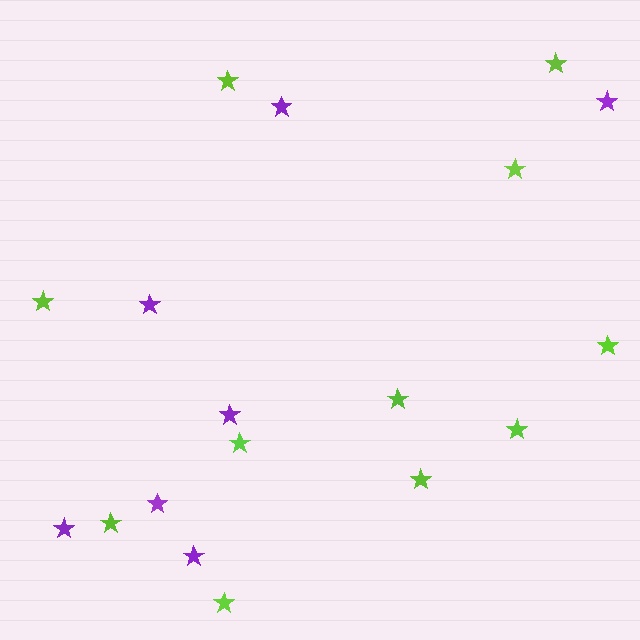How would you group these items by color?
There are 2 groups: one group of lime stars (11) and one group of purple stars (7).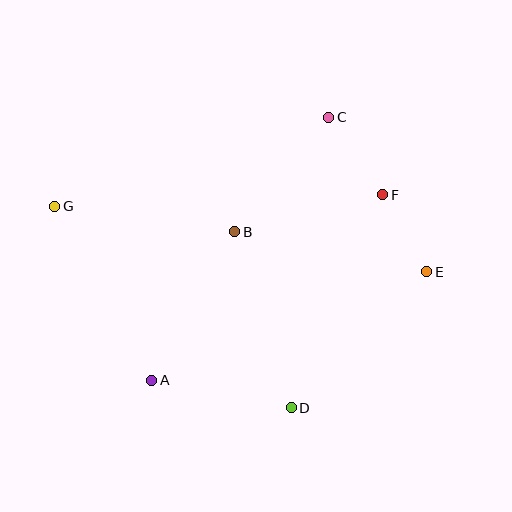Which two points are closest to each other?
Points E and F are closest to each other.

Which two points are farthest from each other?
Points E and G are farthest from each other.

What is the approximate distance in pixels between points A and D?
The distance between A and D is approximately 142 pixels.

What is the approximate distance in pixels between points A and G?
The distance between A and G is approximately 199 pixels.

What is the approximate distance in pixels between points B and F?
The distance between B and F is approximately 152 pixels.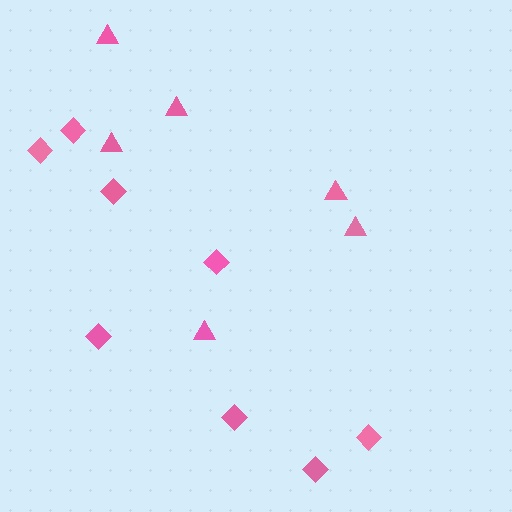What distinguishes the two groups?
There are 2 groups: one group of triangles (6) and one group of diamonds (8).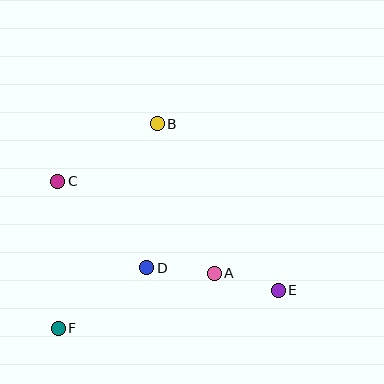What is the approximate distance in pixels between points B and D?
The distance between B and D is approximately 144 pixels.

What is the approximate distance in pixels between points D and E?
The distance between D and E is approximately 134 pixels.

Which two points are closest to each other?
Points A and E are closest to each other.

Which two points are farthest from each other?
Points C and E are farthest from each other.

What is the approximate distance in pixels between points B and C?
The distance between B and C is approximately 115 pixels.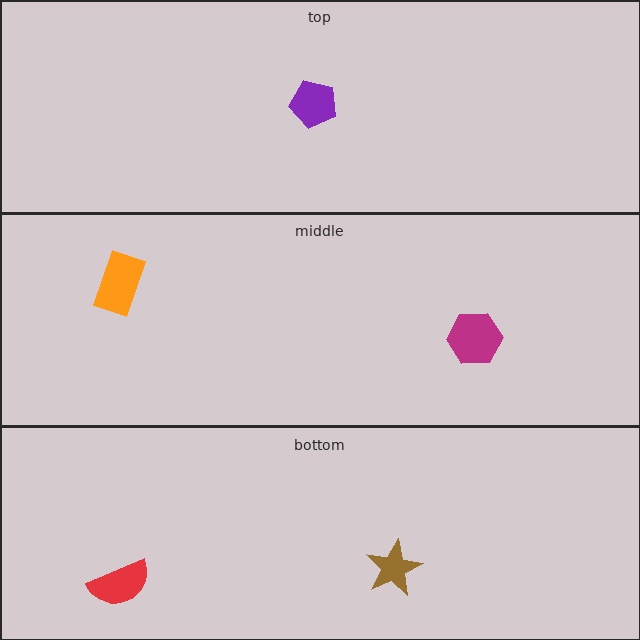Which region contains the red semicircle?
The bottom region.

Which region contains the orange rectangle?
The middle region.